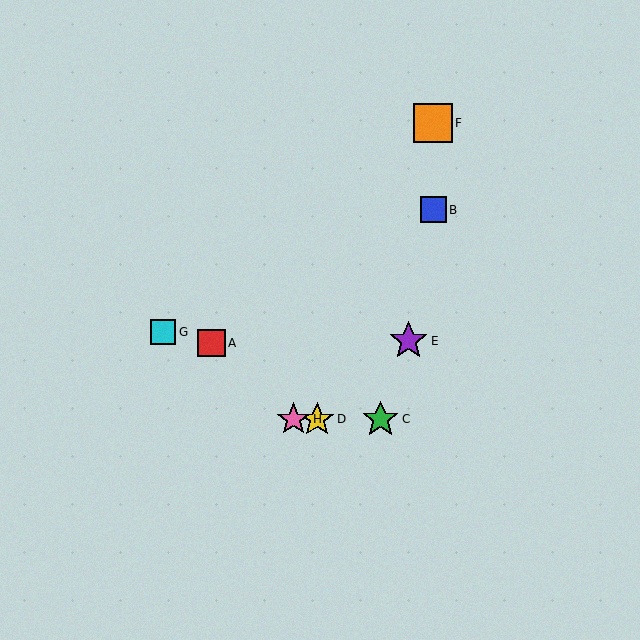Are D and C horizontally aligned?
Yes, both are at y≈419.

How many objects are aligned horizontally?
3 objects (C, D, H) are aligned horizontally.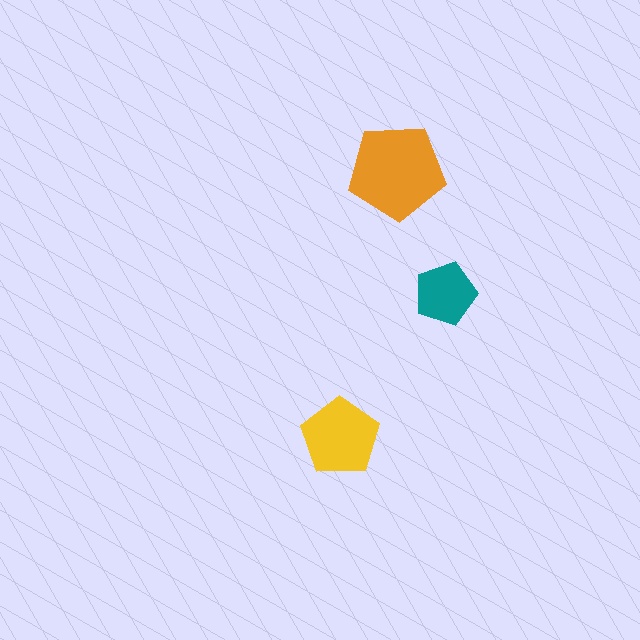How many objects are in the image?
There are 3 objects in the image.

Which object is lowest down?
The yellow pentagon is bottommost.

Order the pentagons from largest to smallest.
the orange one, the yellow one, the teal one.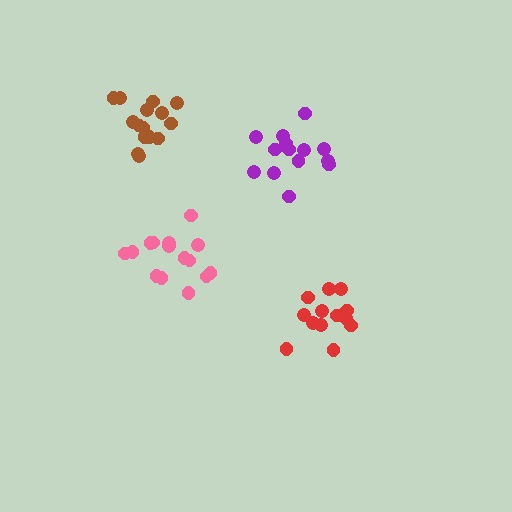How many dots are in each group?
Group 1: 13 dots, Group 2: 14 dots, Group 3: 16 dots, Group 4: 15 dots (58 total).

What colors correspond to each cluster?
The clusters are colored: red, purple, pink, brown.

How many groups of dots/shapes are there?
There are 4 groups.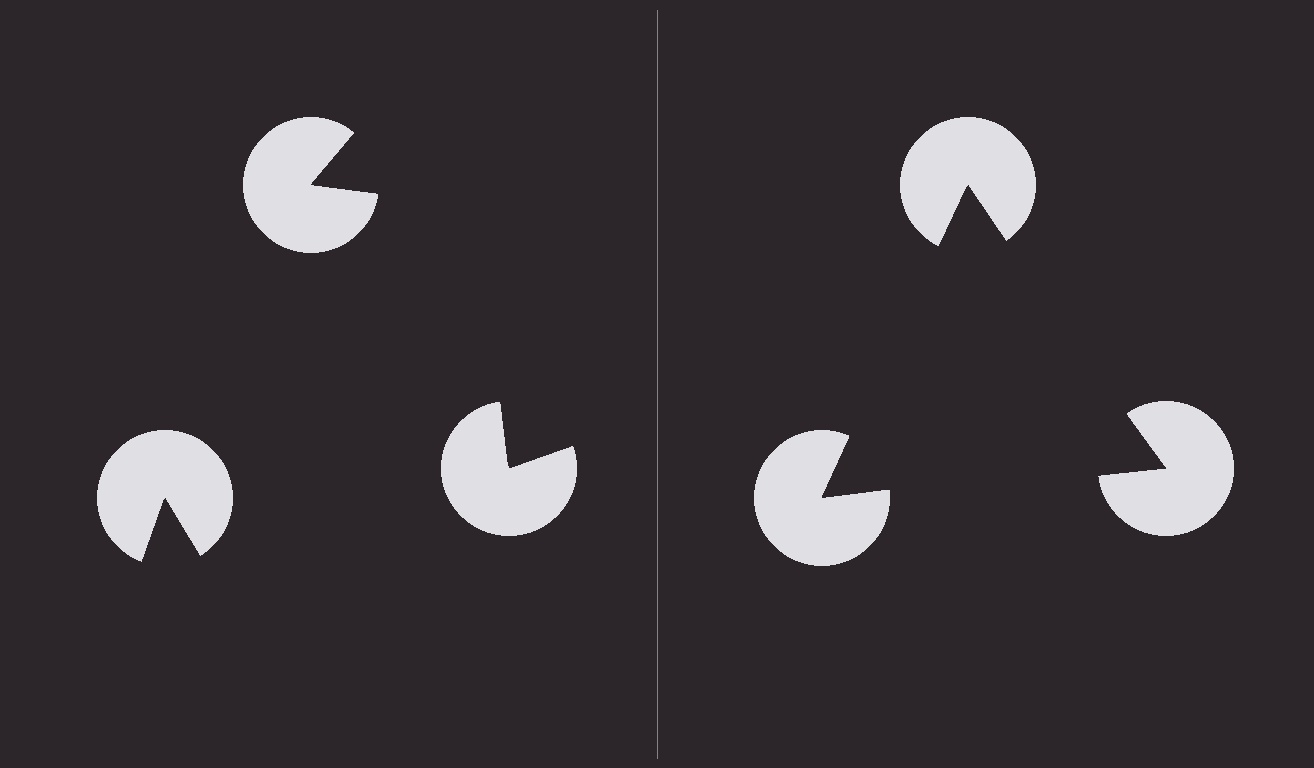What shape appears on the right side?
An illusory triangle.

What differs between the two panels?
The pac-man discs are positioned identically on both sides; only the wedge orientations differ. On the right they align to a triangle; on the left they are misaligned.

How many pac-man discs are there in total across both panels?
6 — 3 on each side.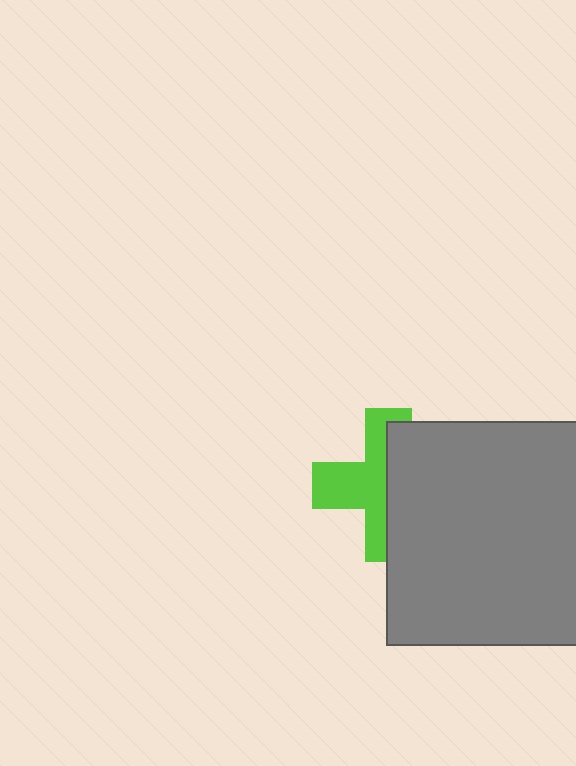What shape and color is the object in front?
The object in front is a gray square.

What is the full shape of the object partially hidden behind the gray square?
The partially hidden object is a lime cross.